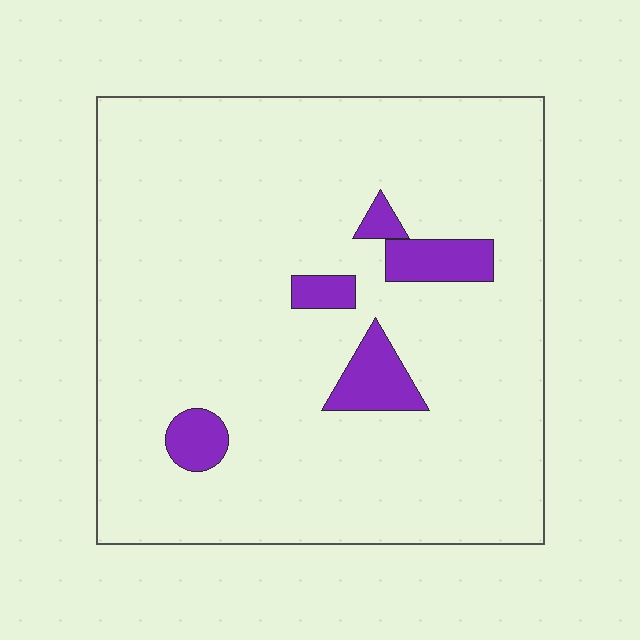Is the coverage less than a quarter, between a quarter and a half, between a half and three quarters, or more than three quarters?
Less than a quarter.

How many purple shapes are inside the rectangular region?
5.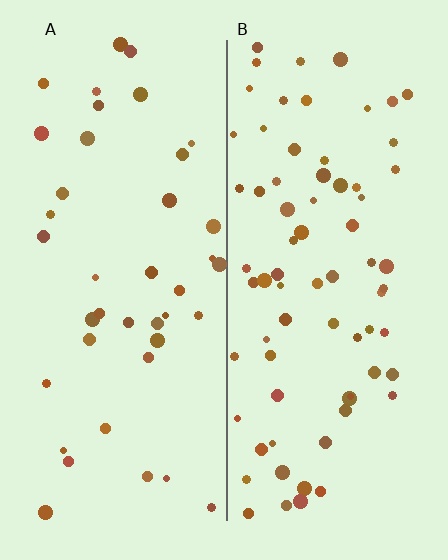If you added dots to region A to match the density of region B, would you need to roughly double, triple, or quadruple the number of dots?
Approximately double.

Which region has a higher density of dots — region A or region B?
B (the right).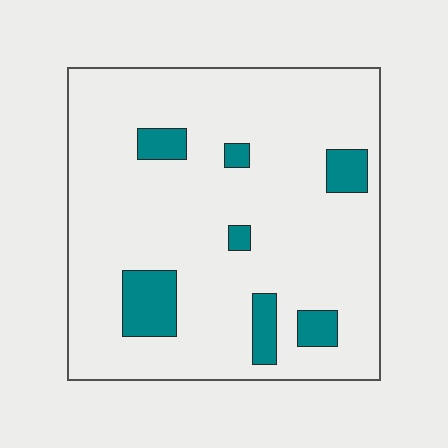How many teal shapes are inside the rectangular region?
7.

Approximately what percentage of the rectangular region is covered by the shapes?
Approximately 10%.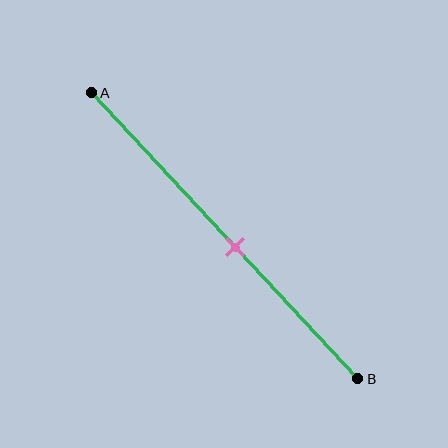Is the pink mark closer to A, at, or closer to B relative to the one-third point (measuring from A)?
The pink mark is closer to point B than the one-third point of segment AB.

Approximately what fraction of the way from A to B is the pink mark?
The pink mark is approximately 55% of the way from A to B.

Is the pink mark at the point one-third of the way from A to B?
No, the mark is at about 55% from A, not at the 33% one-third point.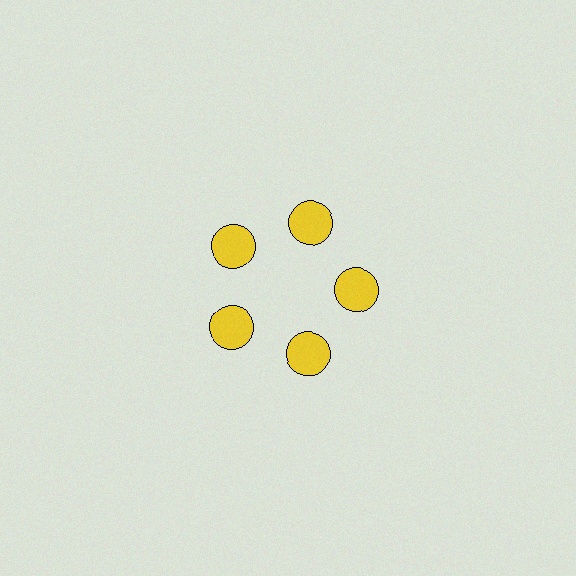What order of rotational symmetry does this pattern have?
This pattern has 5-fold rotational symmetry.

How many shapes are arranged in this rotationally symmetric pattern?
There are 5 shapes, arranged in 5 groups of 1.